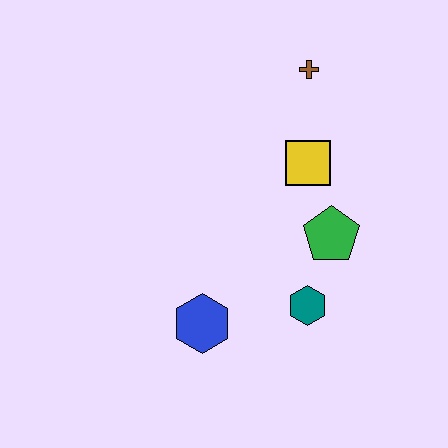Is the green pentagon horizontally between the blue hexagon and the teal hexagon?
No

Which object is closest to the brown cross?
The yellow square is closest to the brown cross.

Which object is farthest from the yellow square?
The blue hexagon is farthest from the yellow square.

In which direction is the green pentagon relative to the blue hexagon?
The green pentagon is to the right of the blue hexagon.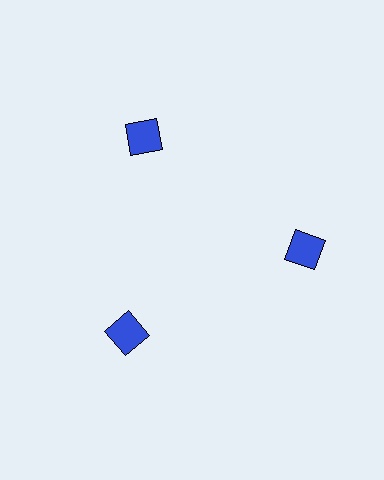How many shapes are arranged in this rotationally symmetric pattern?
There are 3 shapes, arranged in 3 groups of 1.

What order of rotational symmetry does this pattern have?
This pattern has 3-fold rotational symmetry.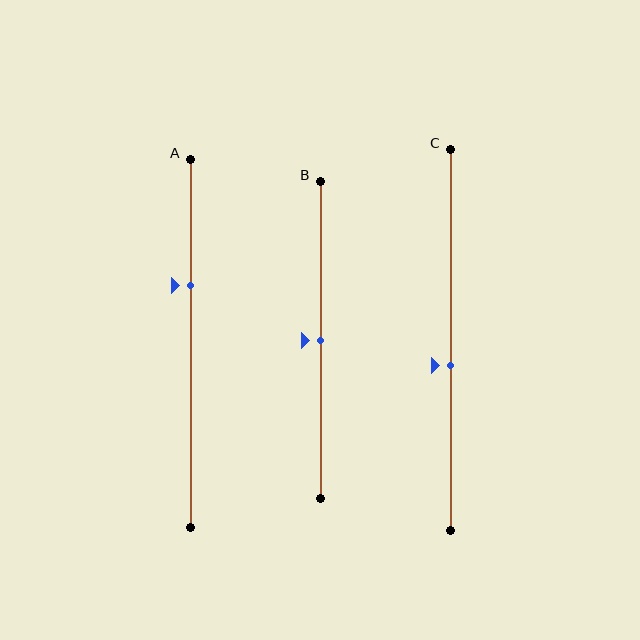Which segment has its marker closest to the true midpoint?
Segment B has its marker closest to the true midpoint.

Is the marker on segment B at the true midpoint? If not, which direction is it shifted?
Yes, the marker on segment B is at the true midpoint.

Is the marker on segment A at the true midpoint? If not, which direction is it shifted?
No, the marker on segment A is shifted upward by about 16% of the segment length.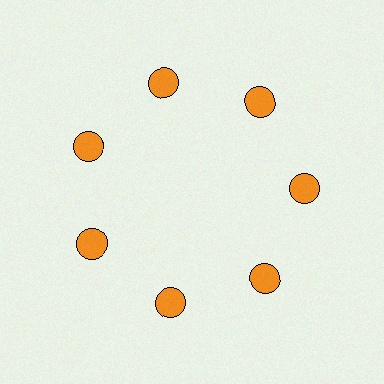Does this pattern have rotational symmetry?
Yes, this pattern has 7-fold rotational symmetry. It looks the same after rotating 51 degrees around the center.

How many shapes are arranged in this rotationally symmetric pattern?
There are 7 shapes, arranged in 7 groups of 1.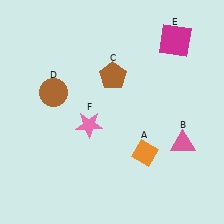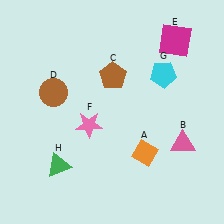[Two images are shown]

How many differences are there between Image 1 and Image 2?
There are 2 differences between the two images.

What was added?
A cyan pentagon (G), a green triangle (H) were added in Image 2.